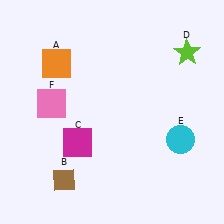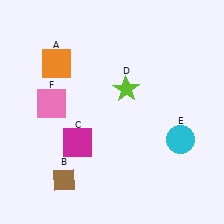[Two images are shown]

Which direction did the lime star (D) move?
The lime star (D) moved left.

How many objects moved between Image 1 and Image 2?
1 object moved between the two images.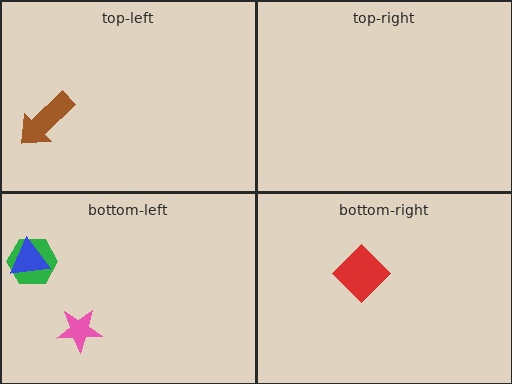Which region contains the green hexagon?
The bottom-left region.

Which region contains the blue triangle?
The bottom-left region.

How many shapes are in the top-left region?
1.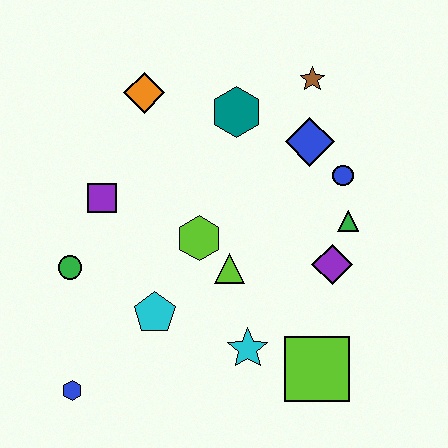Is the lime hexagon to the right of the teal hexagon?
No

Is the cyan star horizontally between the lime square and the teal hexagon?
Yes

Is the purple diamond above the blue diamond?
No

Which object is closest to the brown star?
The blue diamond is closest to the brown star.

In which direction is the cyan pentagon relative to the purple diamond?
The cyan pentagon is to the left of the purple diamond.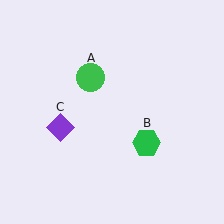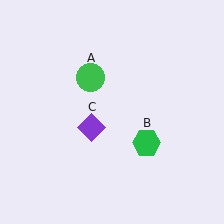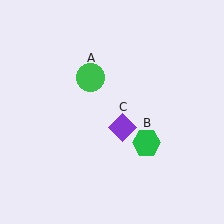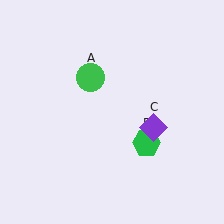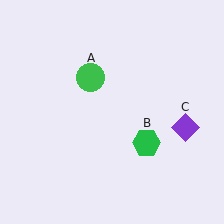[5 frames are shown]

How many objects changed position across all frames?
1 object changed position: purple diamond (object C).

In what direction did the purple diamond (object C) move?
The purple diamond (object C) moved right.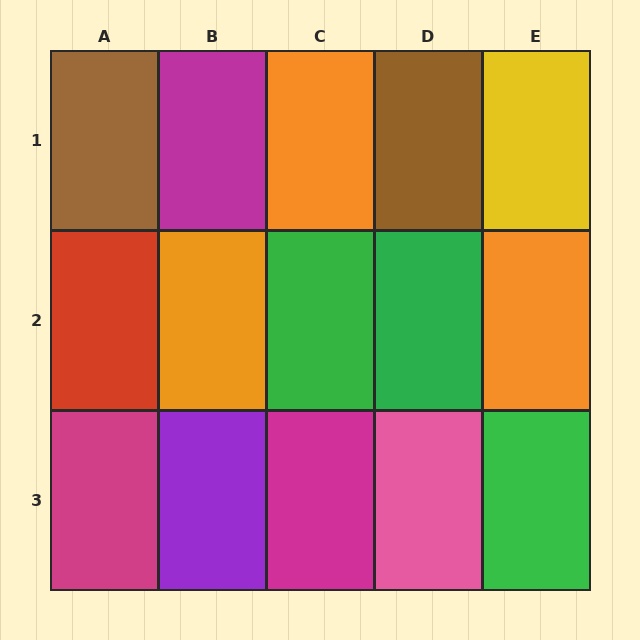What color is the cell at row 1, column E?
Yellow.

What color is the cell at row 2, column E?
Orange.